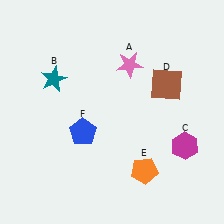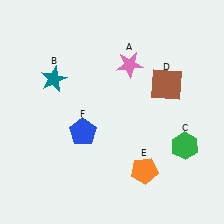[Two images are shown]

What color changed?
The hexagon (C) changed from magenta in Image 1 to green in Image 2.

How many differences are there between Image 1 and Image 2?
There is 1 difference between the two images.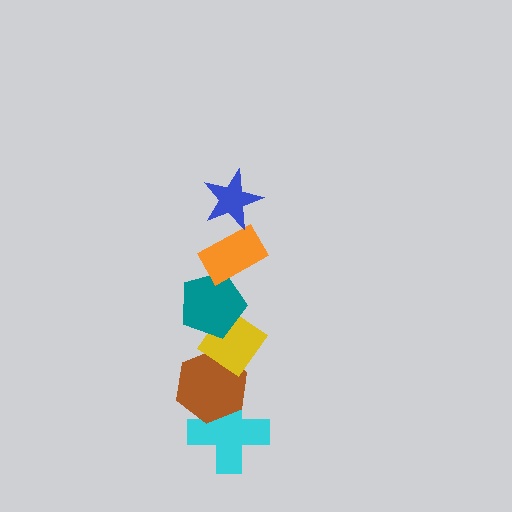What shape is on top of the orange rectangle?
The blue star is on top of the orange rectangle.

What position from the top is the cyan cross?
The cyan cross is 6th from the top.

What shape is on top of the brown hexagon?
The yellow diamond is on top of the brown hexagon.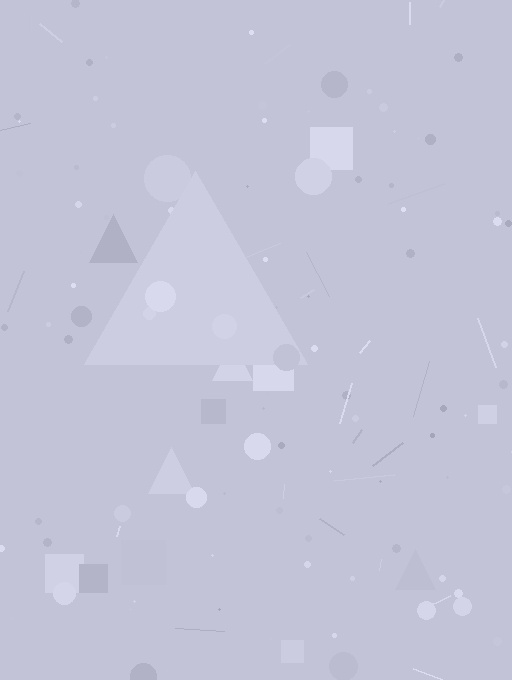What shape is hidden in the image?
A triangle is hidden in the image.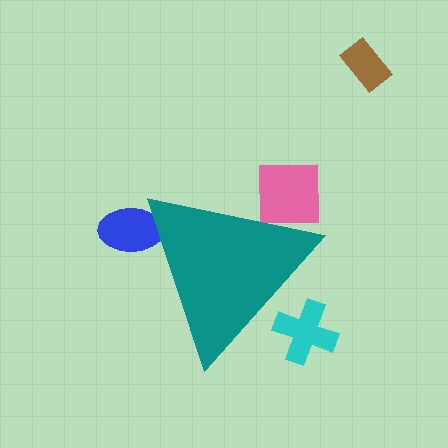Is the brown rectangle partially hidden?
No, the brown rectangle is fully visible.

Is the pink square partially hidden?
Yes, the pink square is partially hidden behind the teal triangle.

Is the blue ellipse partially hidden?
Yes, the blue ellipse is partially hidden behind the teal triangle.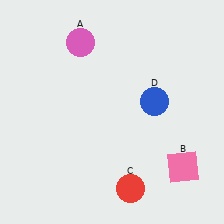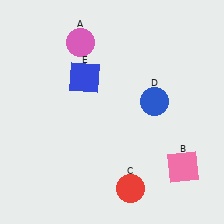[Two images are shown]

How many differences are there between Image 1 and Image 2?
There is 1 difference between the two images.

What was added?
A blue square (E) was added in Image 2.